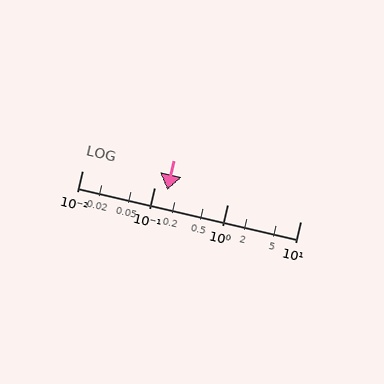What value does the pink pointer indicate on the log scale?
The pointer indicates approximately 0.15.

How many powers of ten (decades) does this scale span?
The scale spans 3 decades, from 0.01 to 10.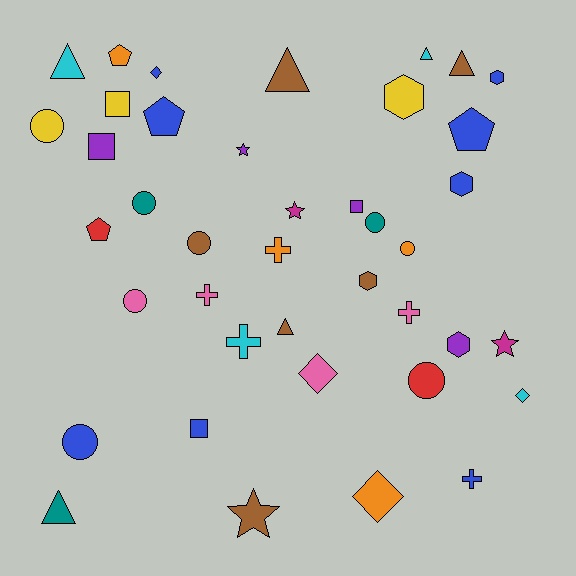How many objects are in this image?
There are 40 objects.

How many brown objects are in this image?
There are 6 brown objects.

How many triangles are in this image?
There are 6 triangles.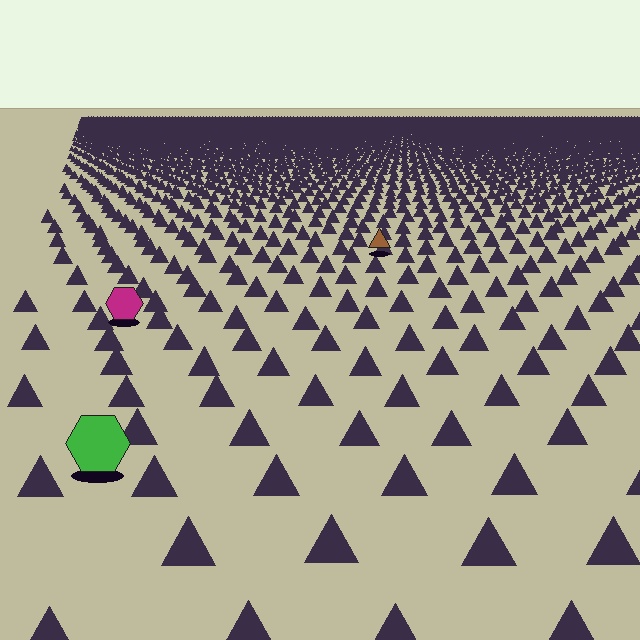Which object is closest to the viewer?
The green hexagon is closest. The texture marks near it are larger and more spread out.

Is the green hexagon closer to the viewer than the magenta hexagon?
Yes. The green hexagon is closer — you can tell from the texture gradient: the ground texture is coarser near it.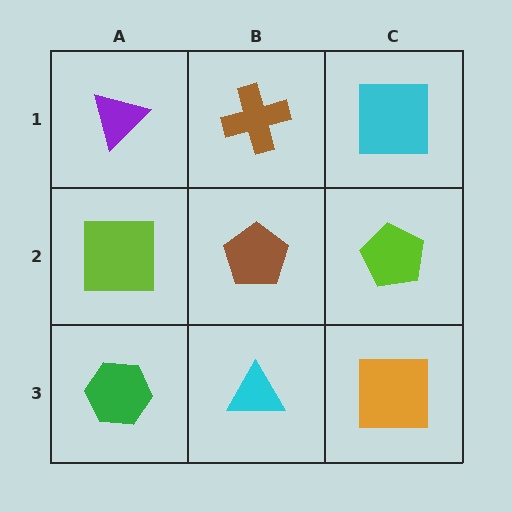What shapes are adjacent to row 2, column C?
A cyan square (row 1, column C), an orange square (row 3, column C), a brown pentagon (row 2, column B).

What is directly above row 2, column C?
A cyan square.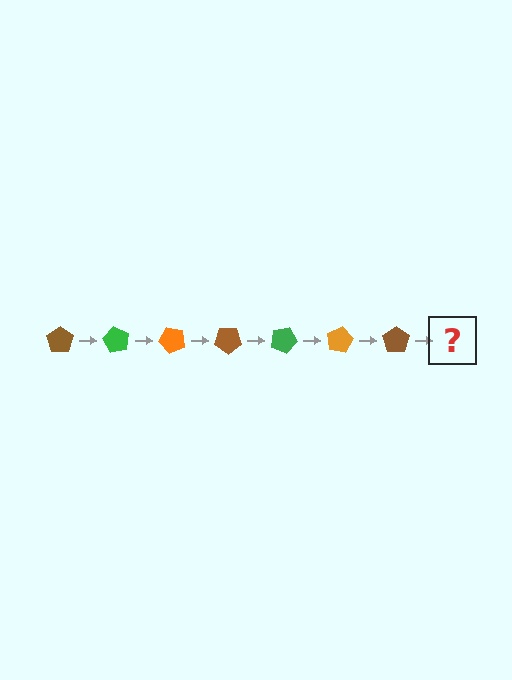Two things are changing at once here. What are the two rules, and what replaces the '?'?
The two rules are that it rotates 60 degrees each step and the color cycles through brown, green, and orange. The '?' should be a green pentagon, rotated 420 degrees from the start.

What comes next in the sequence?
The next element should be a green pentagon, rotated 420 degrees from the start.